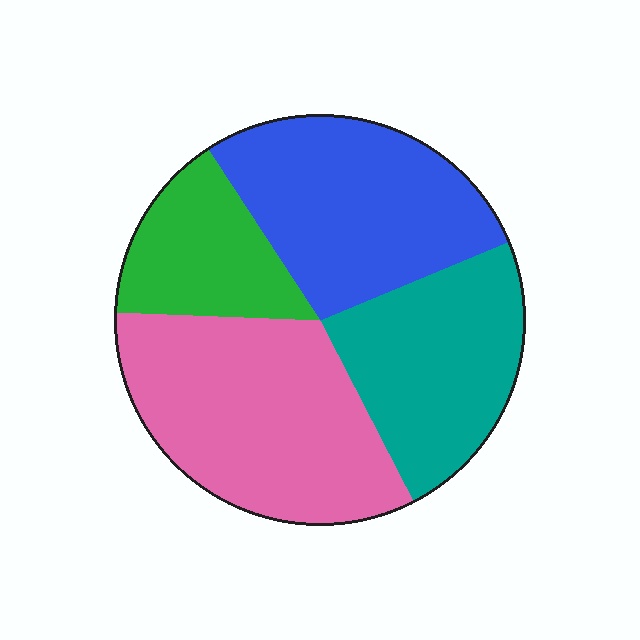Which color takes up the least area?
Green, at roughly 15%.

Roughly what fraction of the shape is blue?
Blue covers roughly 30% of the shape.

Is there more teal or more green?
Teal.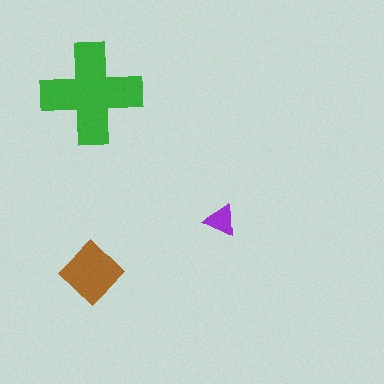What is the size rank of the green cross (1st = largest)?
1st.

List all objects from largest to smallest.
The green cross, the brown diamond, the purple triangle.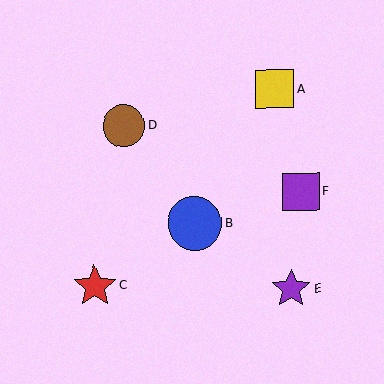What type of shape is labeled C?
Shape C is a red star.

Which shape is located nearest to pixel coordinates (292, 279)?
The purple star (labeled E) at (291, 289) is nearest to that location.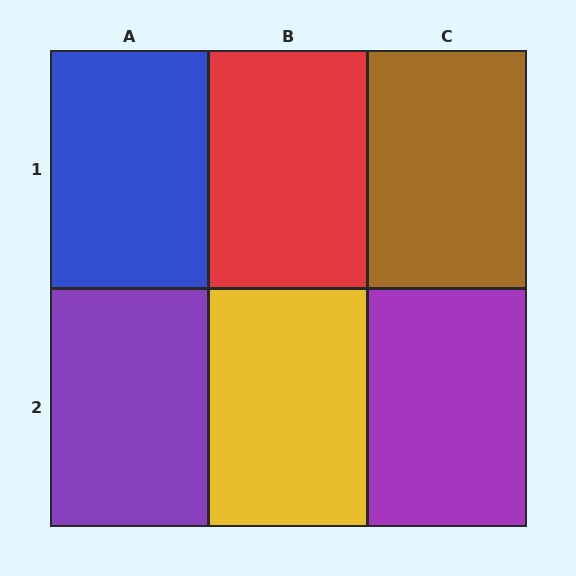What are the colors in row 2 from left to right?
Purple, yellow, purple.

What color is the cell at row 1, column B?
Red.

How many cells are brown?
1 cell is brown.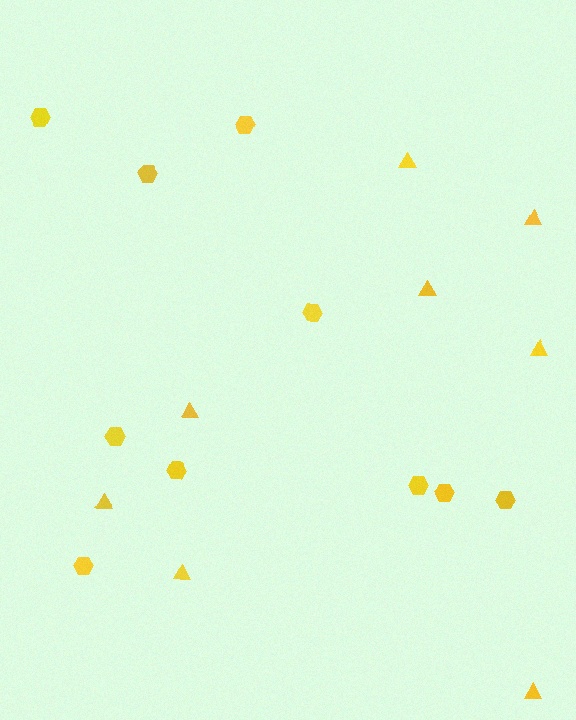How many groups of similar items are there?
There are 2 groups: one group of triangles (8) and one group of hexagons (10).